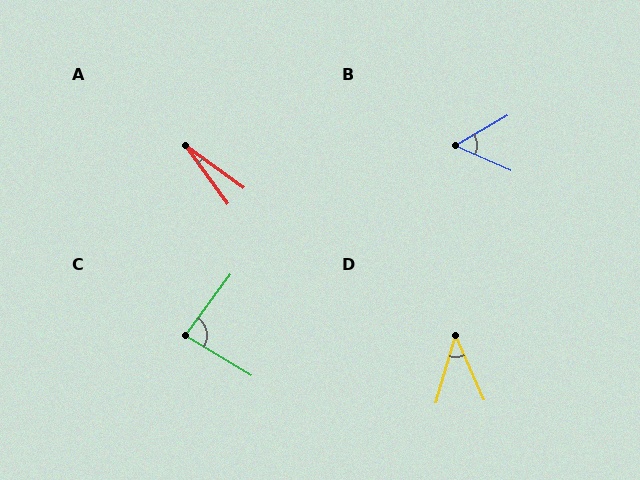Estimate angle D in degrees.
Approximately 40 degrees.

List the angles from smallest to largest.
A (18°), D (40°), B (53°), C (85°).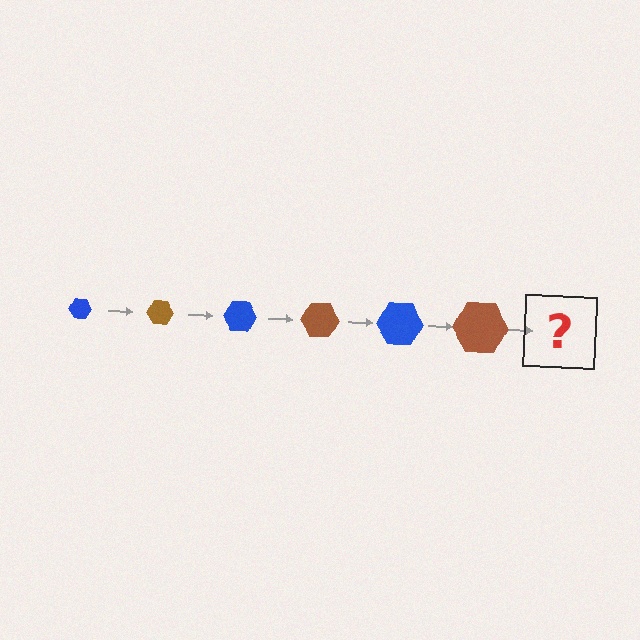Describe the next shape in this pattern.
It should be a blue hexagon, larger than the previous one.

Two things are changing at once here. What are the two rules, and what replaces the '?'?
The two rules are that the hexagon grows larger each step and the color cycles through blue and brown. The '?' should be a blue hexagon, larger than the previous one.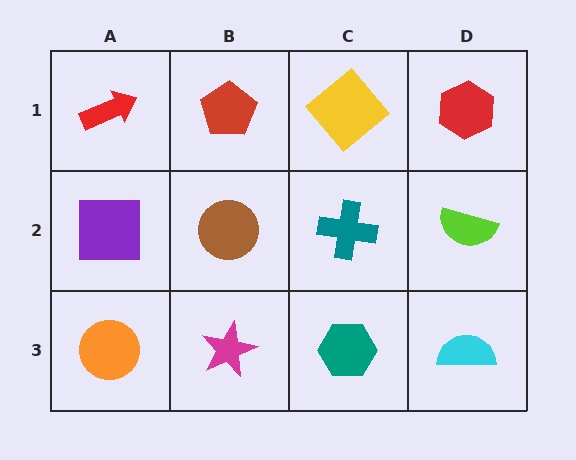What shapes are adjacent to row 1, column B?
A brown circle (row 2, column B), a red arrow (row 1, column A), a yellow diamond (row 1, column C).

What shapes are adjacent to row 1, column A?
A purple square (row 2, column A), a red pentagon (row 1, column B).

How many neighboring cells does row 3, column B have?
3.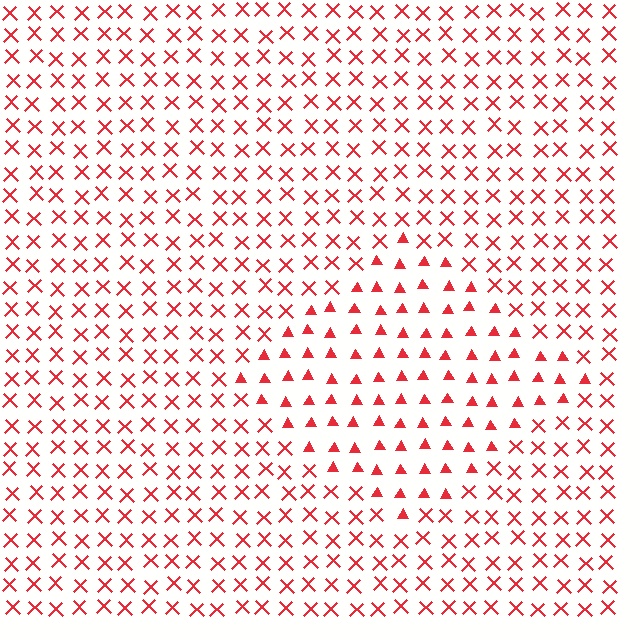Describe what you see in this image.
The image is filled with small red elements arranged in a uniform grid. A diamond-shaped region contains triangles, while the surrounding area contains X marks. The boundary is defined purely by the change in element shape.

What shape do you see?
I see a diamond.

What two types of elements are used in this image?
The image uses triangles inside the diamond region and X marks outside it.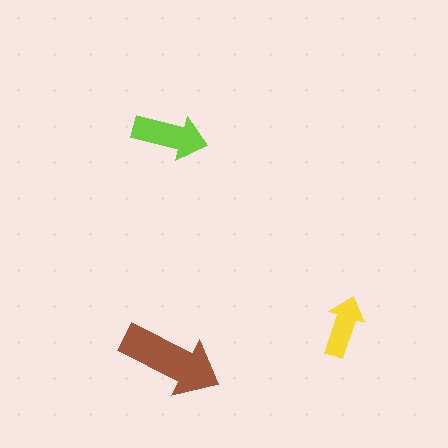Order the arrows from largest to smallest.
the brown one, the lime one, the yellow one.